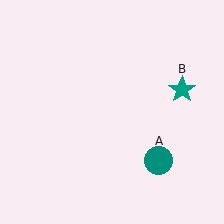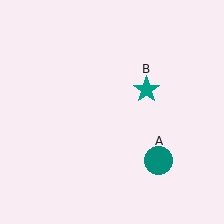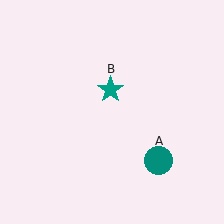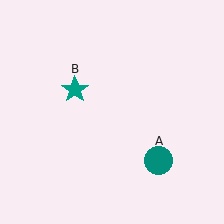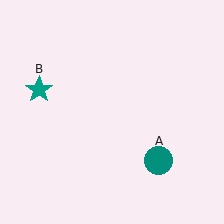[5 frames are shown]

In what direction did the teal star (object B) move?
The teal star (object B) moved left.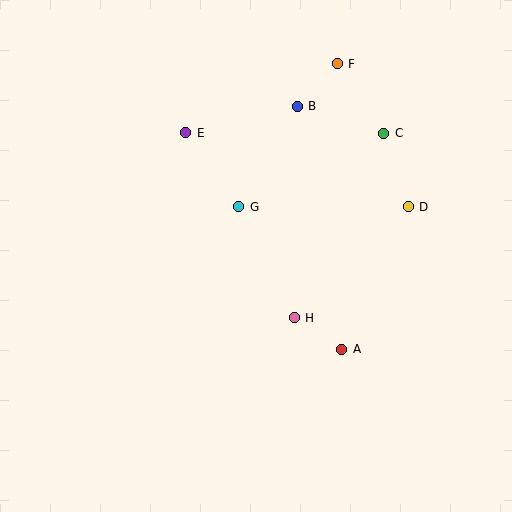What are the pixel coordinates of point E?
Point E is at (186, 133).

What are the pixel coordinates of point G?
Point G is at (239, 207).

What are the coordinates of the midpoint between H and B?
The midpoint between H and B is at (296, 212).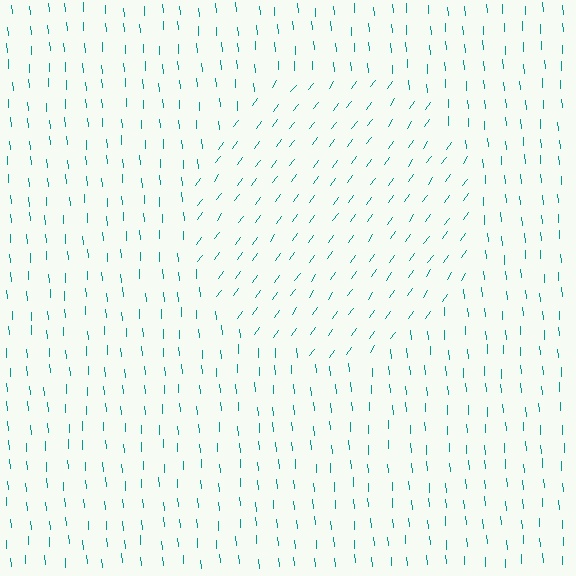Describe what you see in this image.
The image is filled with small teal line segments. A circle region in the image has lines oriented differently from the surrounding lines, creating a visible texture boundary.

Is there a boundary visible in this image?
Yes, there is a texture boundary formed by a change in line orientation.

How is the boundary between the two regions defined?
The boundary is defined purely by a change in line orientation (approximately 40 degrees difference). All lines are the same color and thickness.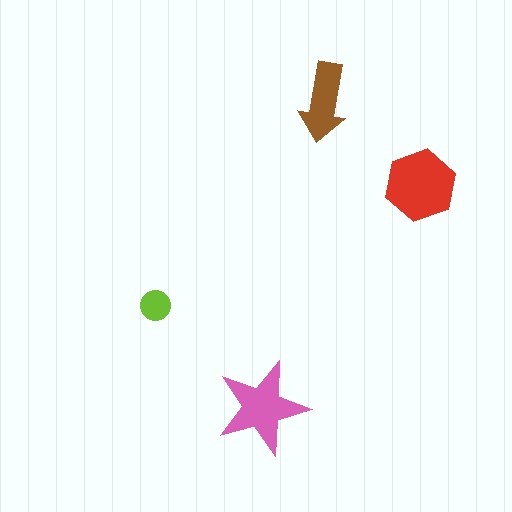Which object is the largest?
The red hexagon.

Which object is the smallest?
The lime circle.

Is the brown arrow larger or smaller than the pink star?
Smaller.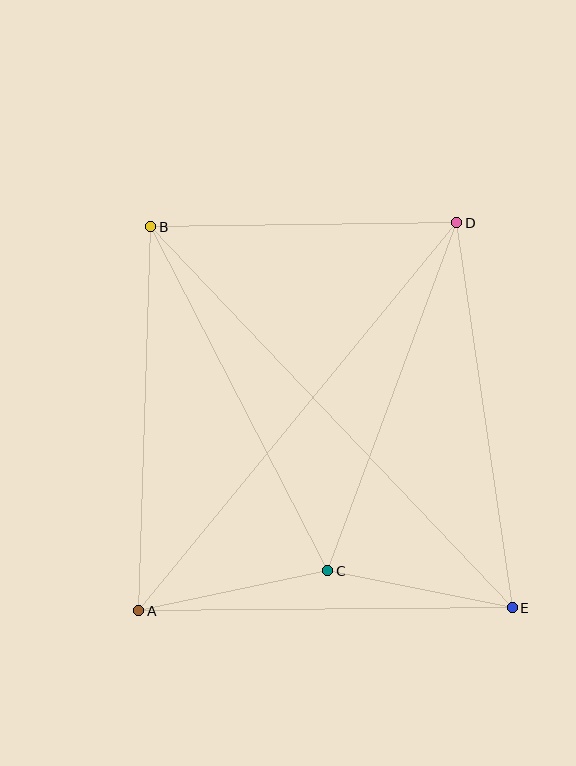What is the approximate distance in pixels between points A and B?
The distance between A and B is approximately 384 pixels.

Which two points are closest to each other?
Points C and E are closest to each other.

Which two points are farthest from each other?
Points B and E are farthest from each other.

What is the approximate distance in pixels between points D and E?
The distance between D and E is approximately 389 pixels.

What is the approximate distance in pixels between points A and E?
The distance between A and E is approximately 373 pixels.